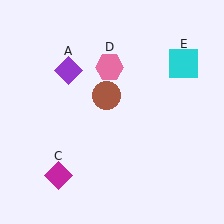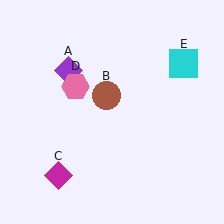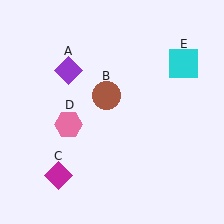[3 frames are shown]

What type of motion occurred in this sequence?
The pink hexagon (object D) rotated counterclockwise around the center of the scene.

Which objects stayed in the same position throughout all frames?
Purple diamond (object A) and brown circle (object B) and magenta diamond (object C) and cyan square (object E) remained stationary.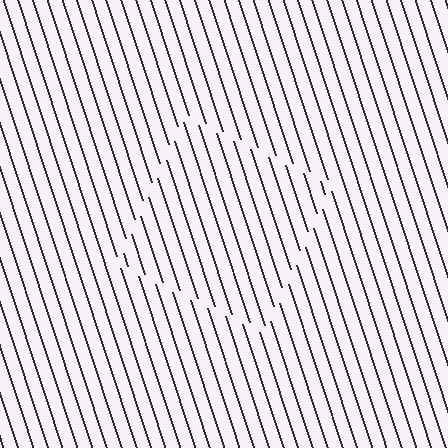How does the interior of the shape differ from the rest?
The interior of the shape contains the same grating, shifted by half a period — the contour is defined by the phase discontinuity where line-ends from the inner and outer gratings abut.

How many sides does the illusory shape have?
4 sides — the line-ends trace a square.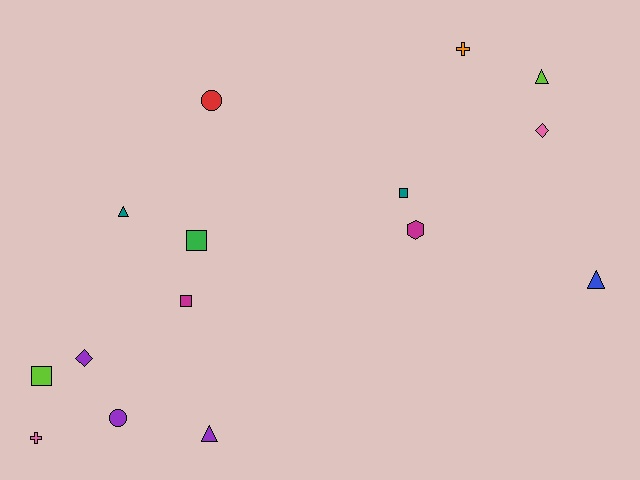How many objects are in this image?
There are 15 objects.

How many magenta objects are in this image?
There are 2 magenta objects.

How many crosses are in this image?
There are 2 crosses.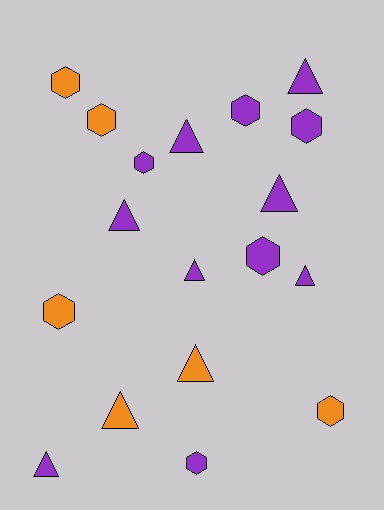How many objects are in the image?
There are 18 objects.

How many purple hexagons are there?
There are 5 purple hexagons.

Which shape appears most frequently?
Triangle, with 9 objects.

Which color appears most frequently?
Purple, with 12 objects.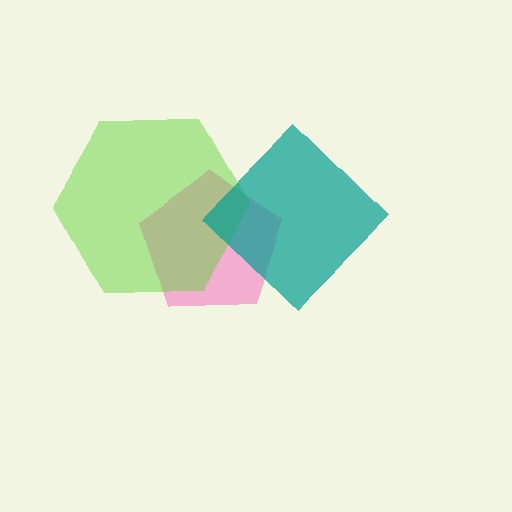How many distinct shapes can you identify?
There are 3 distinct shapes: a pink pentagon, a lime hexagon, a teal diamond.